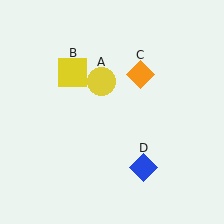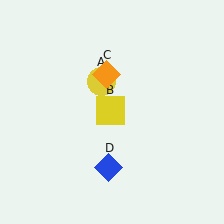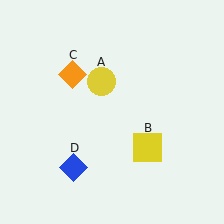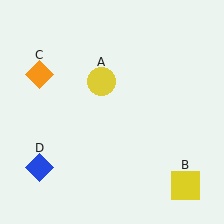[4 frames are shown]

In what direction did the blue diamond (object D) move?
The blue diamond (object D) moved left.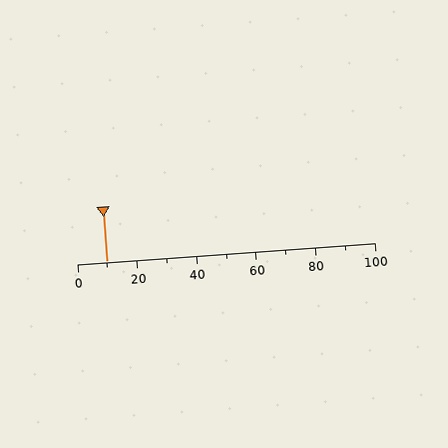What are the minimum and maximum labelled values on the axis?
The axis runs from 0 to 100.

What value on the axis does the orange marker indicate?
The marker indicates approximately 10.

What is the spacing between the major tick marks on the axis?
The major ticks are spaced 20 apart.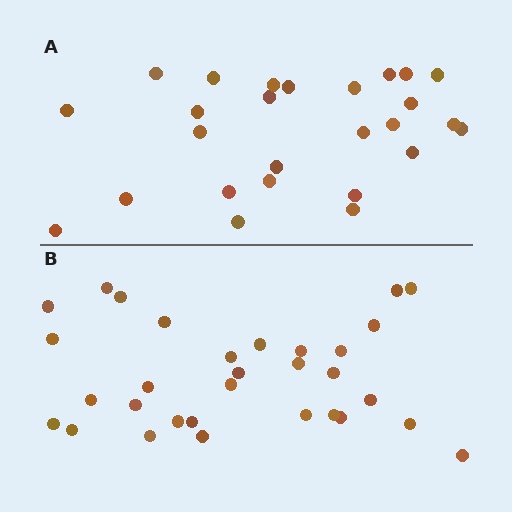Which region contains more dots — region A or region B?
Region B (the bottom region) has more dots.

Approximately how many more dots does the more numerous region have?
Region B has about 5 more dots than region A.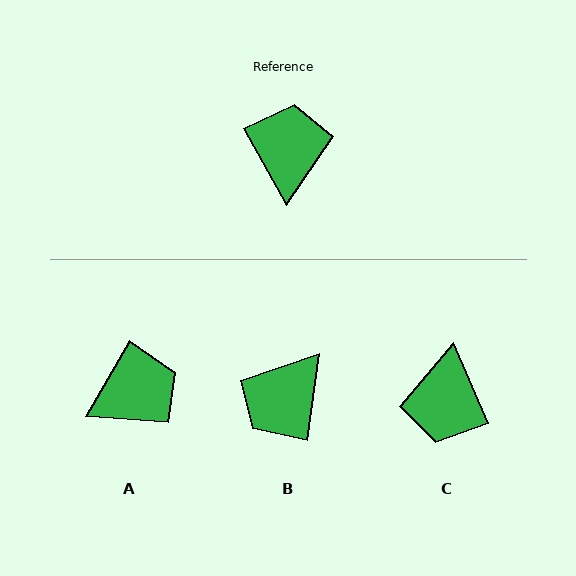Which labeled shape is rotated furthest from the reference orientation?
C, about 174 degrees away.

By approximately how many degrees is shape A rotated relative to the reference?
Approximately 59 degrees clockwise.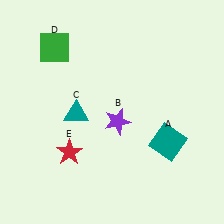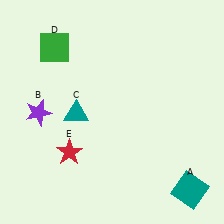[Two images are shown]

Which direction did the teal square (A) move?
The teal square (A) moved down.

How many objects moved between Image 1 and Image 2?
2 objects moved between the two images.